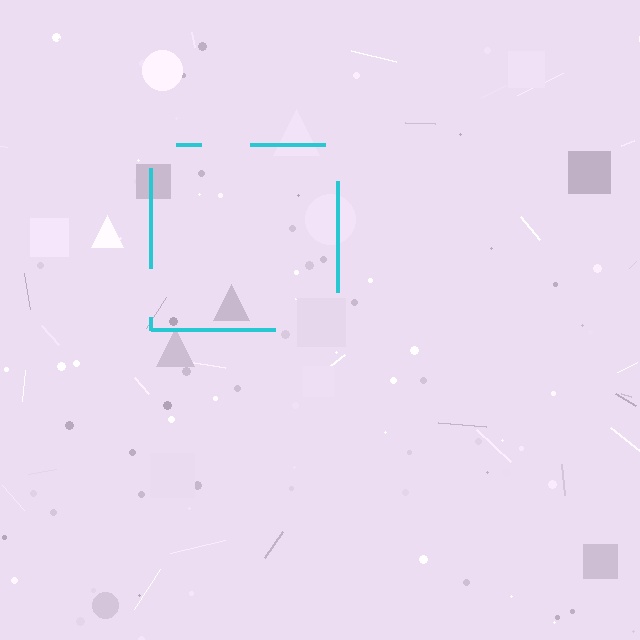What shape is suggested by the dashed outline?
The dashed outline suggests a square.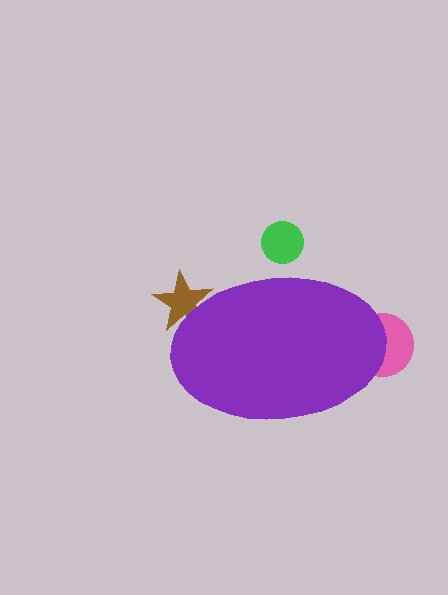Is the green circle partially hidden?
Yes, the green circle is partially hidden behind the purple ellipse.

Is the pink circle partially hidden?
Yes, the pink circle is partially hidden behind the purple ellipse.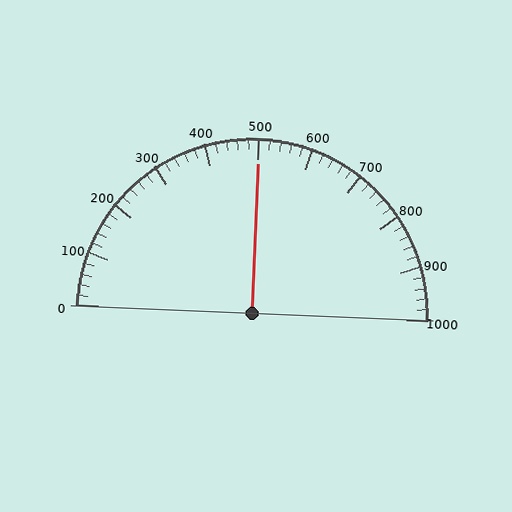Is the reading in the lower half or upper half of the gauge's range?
The reading is in the upper half of the range (0 to 1000).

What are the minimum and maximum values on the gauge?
The gauge ranges from 0 to 1000.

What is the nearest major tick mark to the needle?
The nearest major tick mark is 500.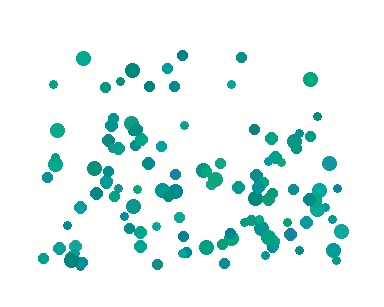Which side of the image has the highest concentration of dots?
The bottom.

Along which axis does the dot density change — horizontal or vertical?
Vertical.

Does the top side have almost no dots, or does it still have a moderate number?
Still a moderate number, just noticeably fewer than the bottom.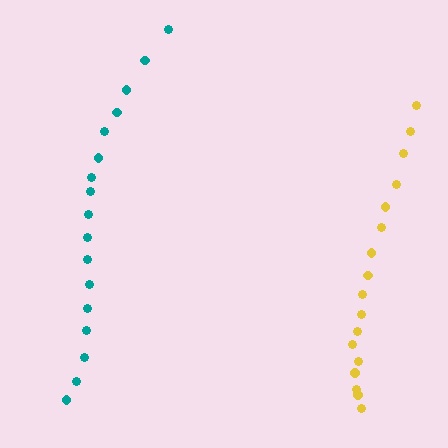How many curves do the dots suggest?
There are 2 distinct paths.